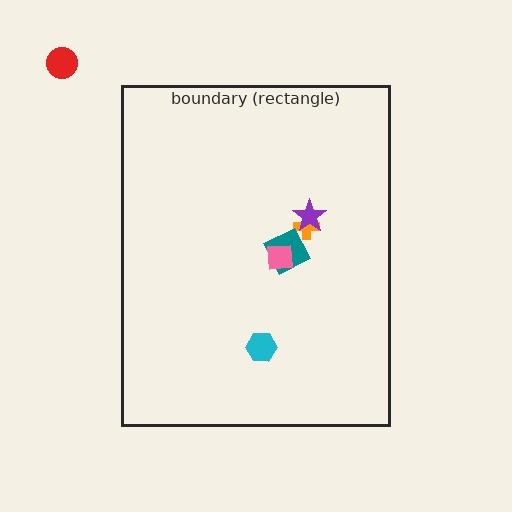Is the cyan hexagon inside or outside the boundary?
Inside.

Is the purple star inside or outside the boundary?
Inside.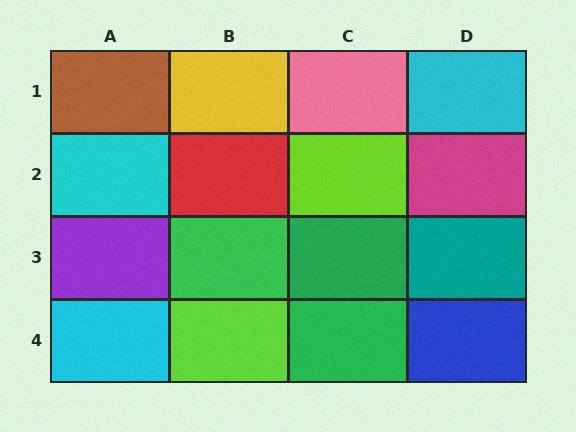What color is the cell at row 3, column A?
Purple.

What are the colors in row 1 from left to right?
Brown, yellow, pink, cyan.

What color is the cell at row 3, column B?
Green.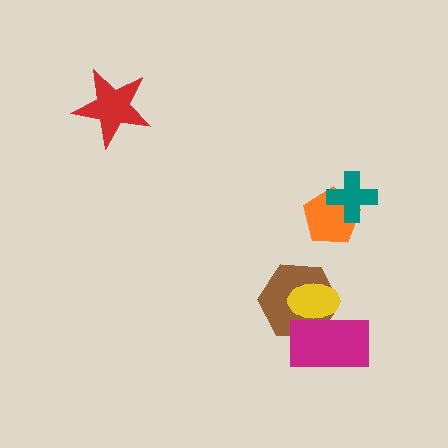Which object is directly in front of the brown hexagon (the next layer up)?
The yellow ellipse is directly in front of the brown hexagon.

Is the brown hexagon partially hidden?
Yes, it is partially covered by another shape.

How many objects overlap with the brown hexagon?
2 objects overlap with the brown hexagon.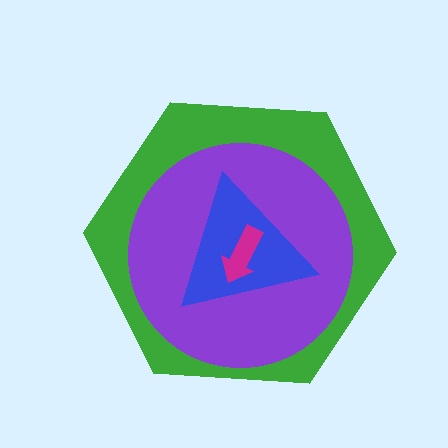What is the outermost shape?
The green hexagon.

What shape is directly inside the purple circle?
The blue triangle.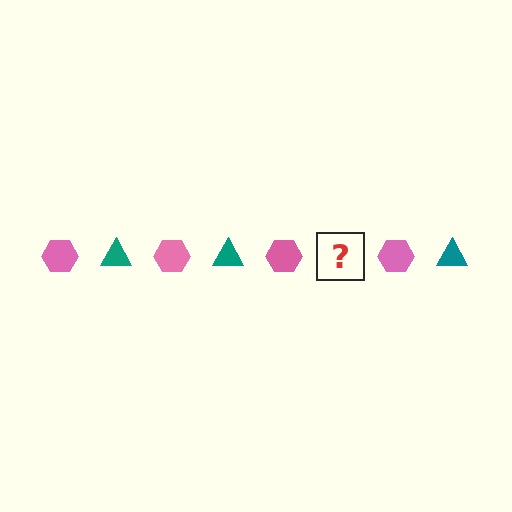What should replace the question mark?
The question mark should be replaced with a teal triangle.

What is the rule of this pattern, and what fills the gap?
The rule is that the pattern alternates between pink hexagon and teal triangle. The gap should be filled with a teal triangle.